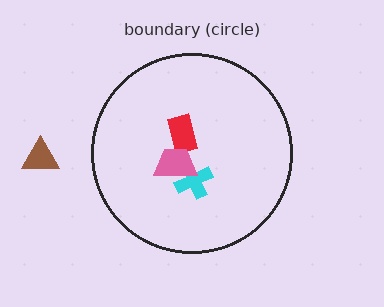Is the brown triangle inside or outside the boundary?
Outside.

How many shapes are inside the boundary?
3 inside, 1 outside.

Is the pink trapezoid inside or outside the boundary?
Inside.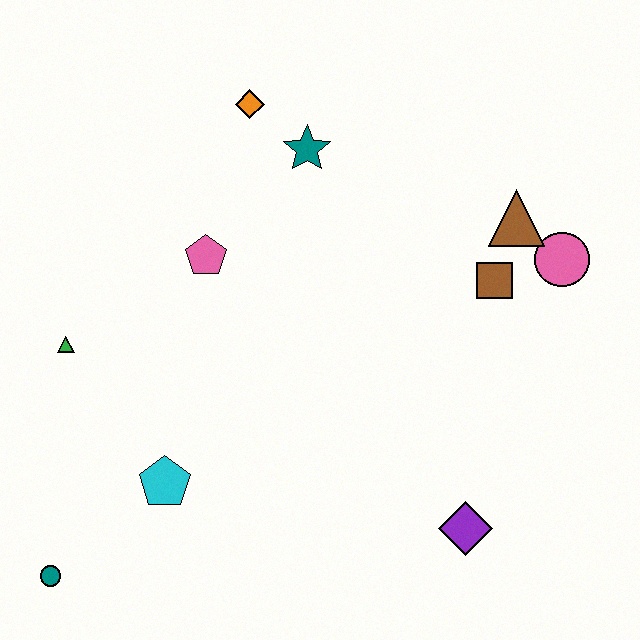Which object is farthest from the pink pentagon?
The purple diamond is farthest from the pink pentagon.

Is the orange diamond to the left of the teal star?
Yes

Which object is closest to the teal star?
The orange diamond is closest to the teal star.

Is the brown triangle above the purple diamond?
Yes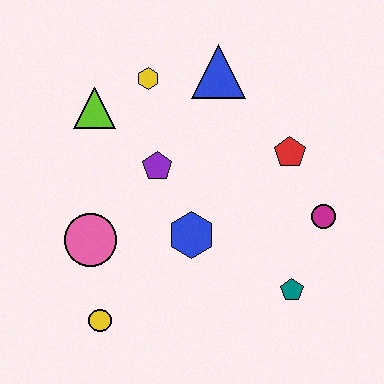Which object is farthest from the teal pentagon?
The lime triangle is farthest from the teal pentagon.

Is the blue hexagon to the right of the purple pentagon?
Yes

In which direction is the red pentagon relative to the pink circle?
The red pentagon is to the right of the pink circle.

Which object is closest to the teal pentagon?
The magenta circle is closest to the teal pentagon.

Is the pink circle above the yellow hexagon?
No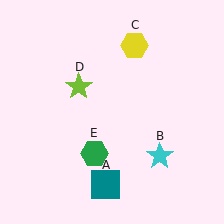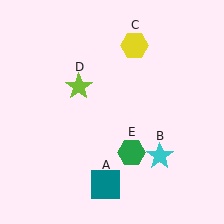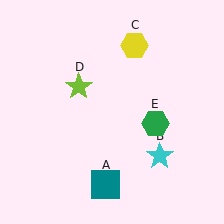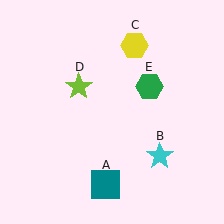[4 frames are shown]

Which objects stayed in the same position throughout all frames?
Teal square (object A) and cyan star (object B) and yellow hexagon (object C) and lime star (object D) remained stationary.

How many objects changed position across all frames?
1 object changed position: green hexagon (object E).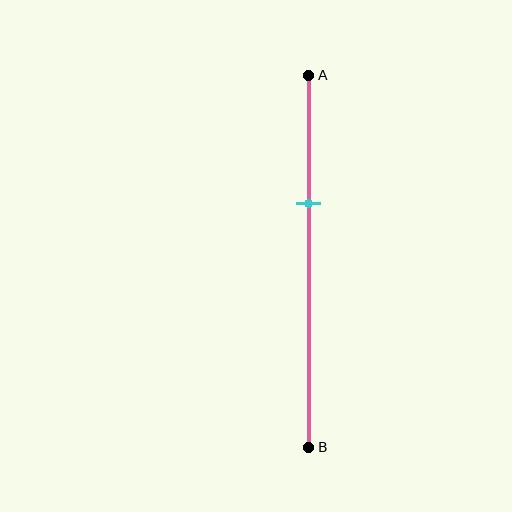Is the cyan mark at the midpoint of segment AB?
No, the mark is at about 35% from A, not at the 50% midpoint.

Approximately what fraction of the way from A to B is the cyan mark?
The cyan mark is approximately 35% of the way from A to B.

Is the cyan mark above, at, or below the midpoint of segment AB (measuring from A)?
The cyan mark is above the midpoint of segment AB.